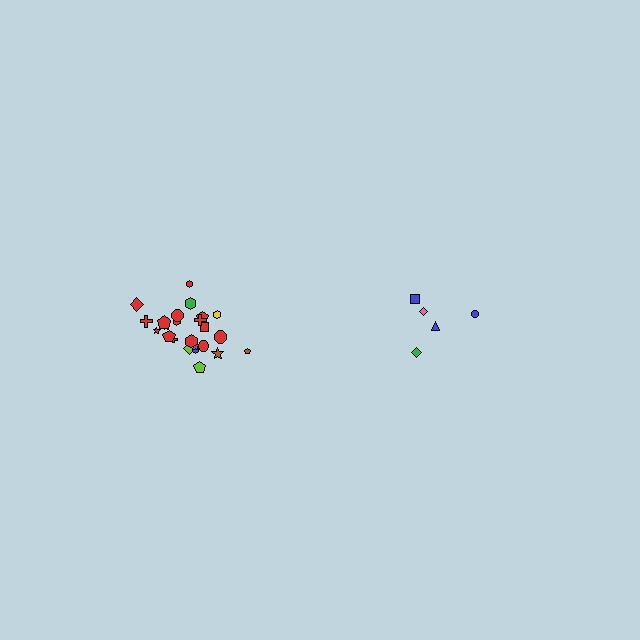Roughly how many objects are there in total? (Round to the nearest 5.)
Roughly 30 objects in total.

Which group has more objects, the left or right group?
The left group.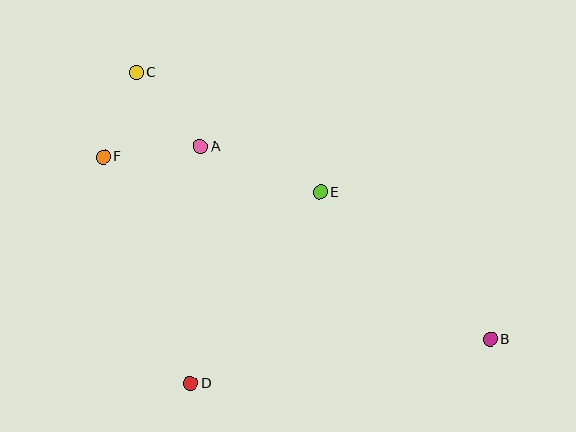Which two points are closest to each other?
Points C and F are closest to each other.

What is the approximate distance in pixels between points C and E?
The distance between C and E is approximately 220 pixels.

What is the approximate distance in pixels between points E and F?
The distance between E and F is approximately 220 pixels.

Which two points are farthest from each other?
Points B and C are farthest from each other.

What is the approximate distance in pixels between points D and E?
The distance between D and E is approximately 231 pixels.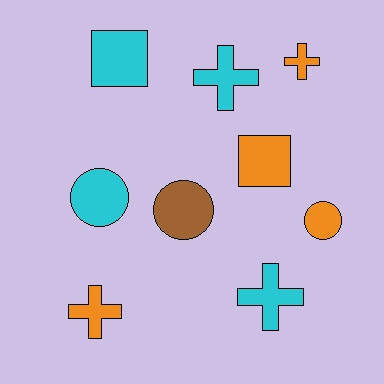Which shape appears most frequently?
Cross, with 4 objects.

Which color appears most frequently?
Orange, with 4 objects.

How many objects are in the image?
There are 9 objects.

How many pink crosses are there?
There are no pink crosses.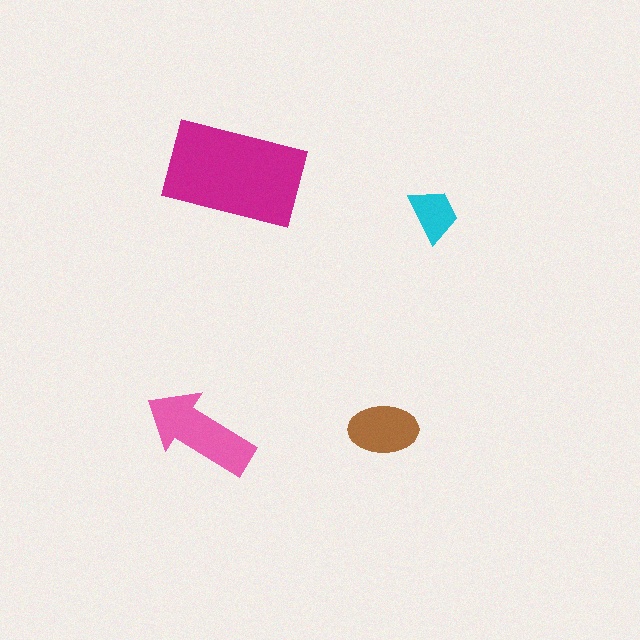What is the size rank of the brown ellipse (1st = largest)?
3rd.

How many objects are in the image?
There are 4 objects in the image.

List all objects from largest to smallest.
The magenta rectangle, the pink arrow, the brown ellipse, the cyan trapezoid.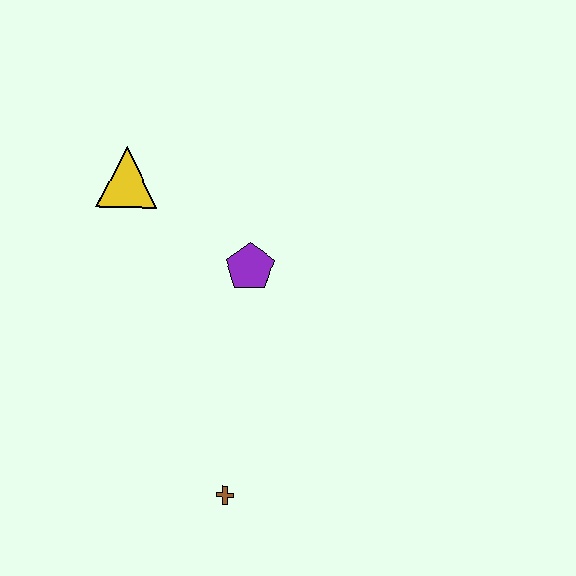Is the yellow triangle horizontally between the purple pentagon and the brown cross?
No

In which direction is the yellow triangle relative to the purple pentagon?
The yellow triangle is to the left of the purple pentagon.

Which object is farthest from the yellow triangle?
The brown cross is farthest from the yellow triangle.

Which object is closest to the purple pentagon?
The yellow triangle is closest to the purple pentagon.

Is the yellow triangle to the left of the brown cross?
Yes